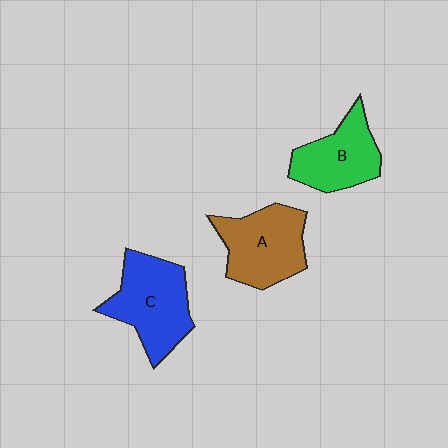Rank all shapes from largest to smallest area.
From largest to smallest: C (blue), A (brown), B (green).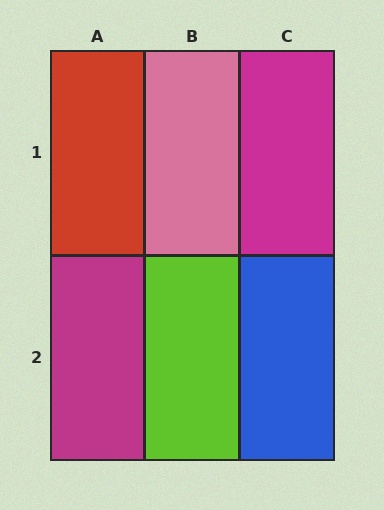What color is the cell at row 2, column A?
Magenta.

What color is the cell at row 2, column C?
Blue.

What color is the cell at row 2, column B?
Lime.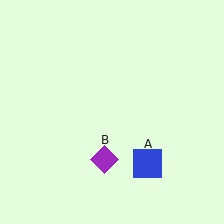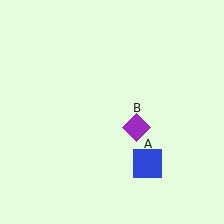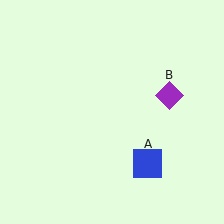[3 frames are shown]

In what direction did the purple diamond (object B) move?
The purple diamond (object B) moved up and to the right.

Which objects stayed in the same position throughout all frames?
Blue square (object A) remained stationary.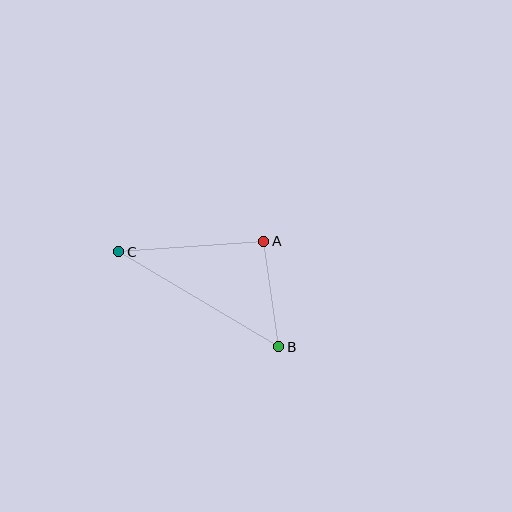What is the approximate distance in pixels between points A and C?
The distance between A and C is approximately 146 pixels.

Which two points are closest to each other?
Points A and B are closest to each other.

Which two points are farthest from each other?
Points B and C are farthest from each other.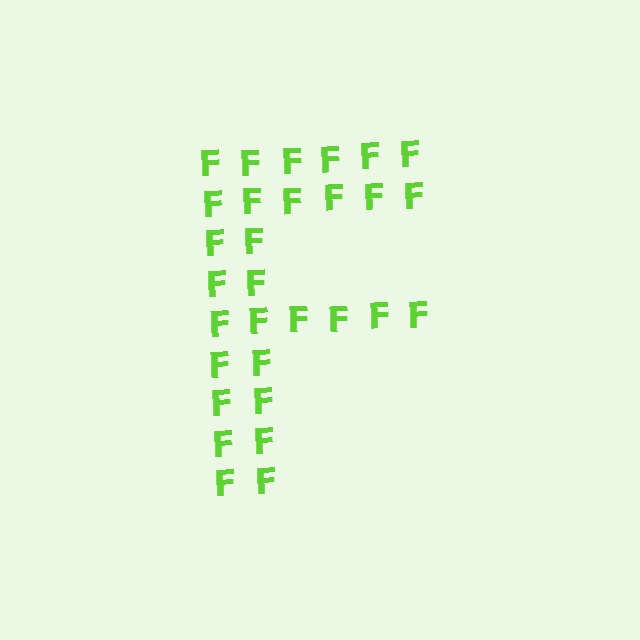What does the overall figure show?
The overall figure shows the letter F.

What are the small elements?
The small elements are letter F's.